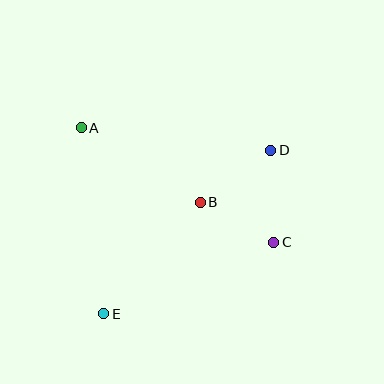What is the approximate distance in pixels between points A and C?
The distance between A and C is approximately 224 pixels.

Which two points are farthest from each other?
Points D and E are farthest from each other.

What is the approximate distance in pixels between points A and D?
The distance between A and D is approximately 191 pixels.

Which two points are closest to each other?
Points B and C are closest to each other.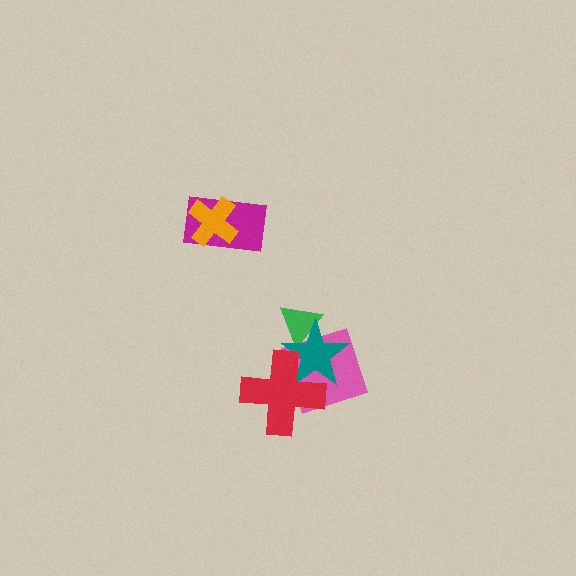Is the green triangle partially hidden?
Yes, it is partially covered by another shape.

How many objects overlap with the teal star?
3 objects overlap with the teal star.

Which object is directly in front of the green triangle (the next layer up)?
The pink diamond is directly in front of the green triangle.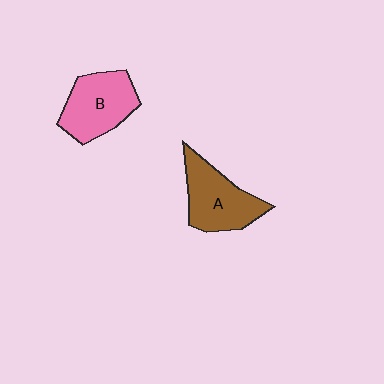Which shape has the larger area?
Shape A (brown).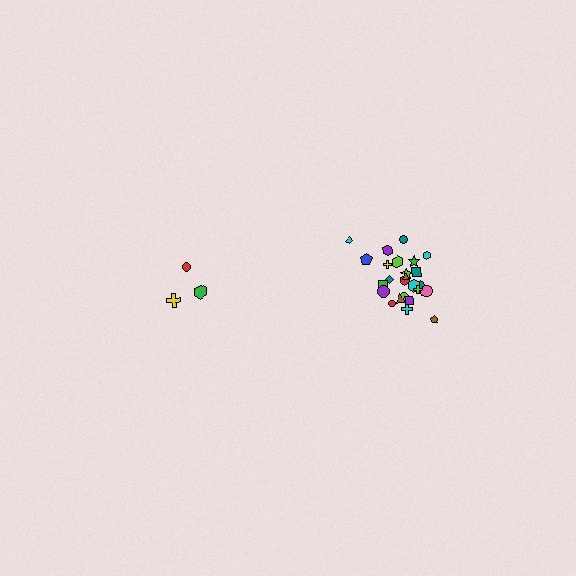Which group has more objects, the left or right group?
The right group.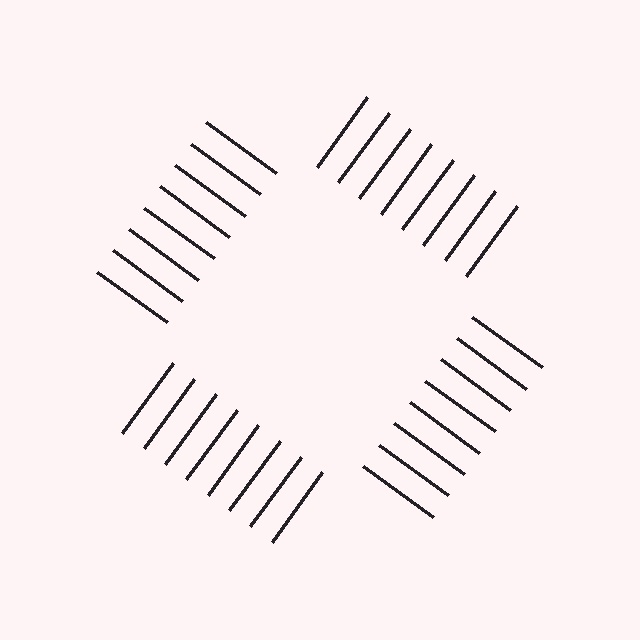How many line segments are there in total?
32 — 8 along each of the 4 edges.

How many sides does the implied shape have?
4 sides — the line-ends trace a square.